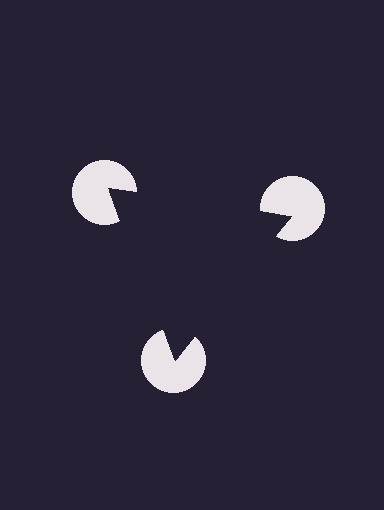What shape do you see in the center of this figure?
An illusory triangle — its edges are inferred from the aligned wedge cuts in the pac-man discs, not physically drawn.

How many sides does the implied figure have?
3 sides.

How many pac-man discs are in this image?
There are 3 — one at each vertex of the illusory triangle.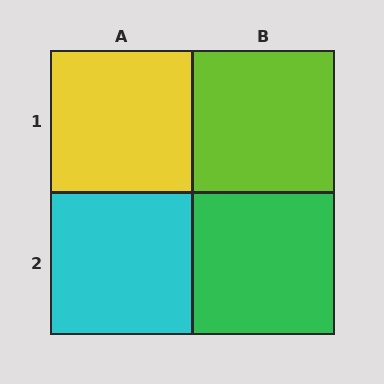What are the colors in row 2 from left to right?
Cyan, green.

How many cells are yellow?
1 cell is yellow.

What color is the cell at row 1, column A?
Yellow.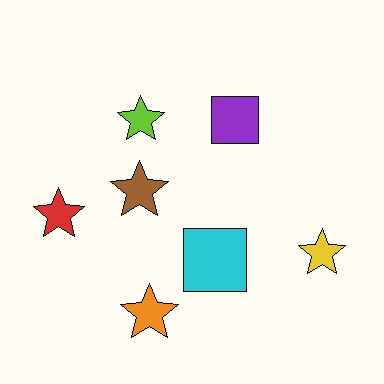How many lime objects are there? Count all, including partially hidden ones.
There is 1 lime object.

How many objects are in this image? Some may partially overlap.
There are 7 objects.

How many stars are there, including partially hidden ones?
There are 5 stars.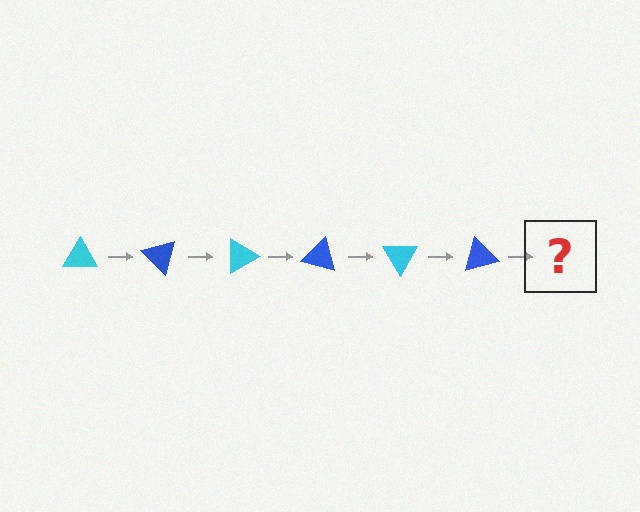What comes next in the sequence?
The next element should be a cyan triangle, rotated 270 degrees from the start.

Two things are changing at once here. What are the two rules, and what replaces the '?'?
The two rules are that it rotates 45 degrees each step and the color cycles through cyan and blue. The '?' should be a cyan triangle, rotated 270 degrees from the start.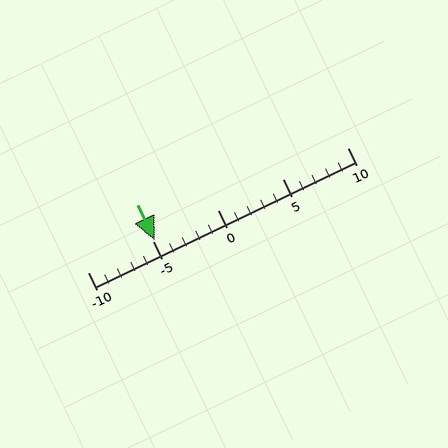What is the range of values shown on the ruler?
The ruler shows values from -10 to 10.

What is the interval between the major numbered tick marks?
The major tick marks are spaced 5 units apart.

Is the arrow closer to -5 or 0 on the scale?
The arrow is closer to -5.